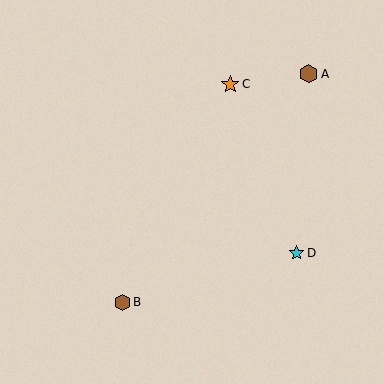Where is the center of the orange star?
The center of the orange star is at (230, 84).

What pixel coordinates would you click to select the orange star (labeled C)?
Click at (230, 84) to select the orange star C.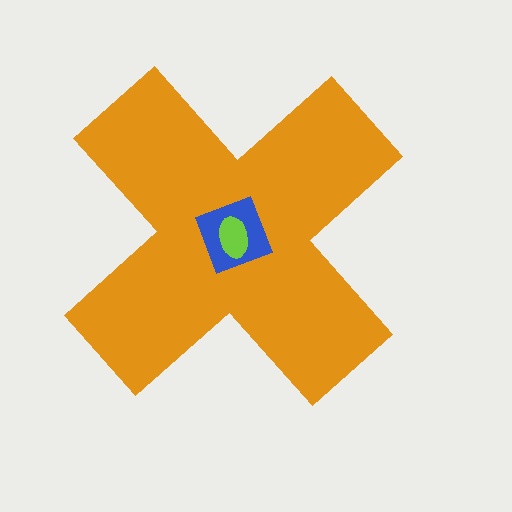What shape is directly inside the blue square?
The lime ellipse.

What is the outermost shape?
The orange cross.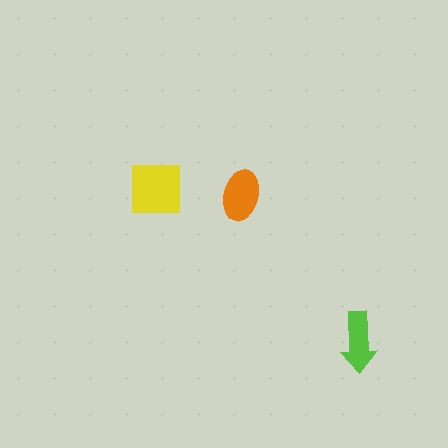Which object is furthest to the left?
The yellow square is leftmost.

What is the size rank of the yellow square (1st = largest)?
1st.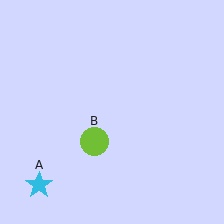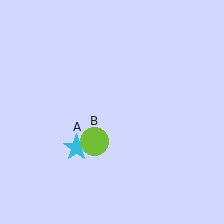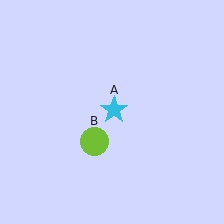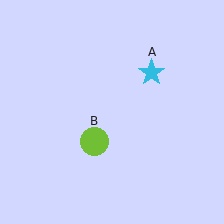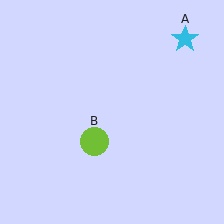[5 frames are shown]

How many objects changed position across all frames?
1 object changed position: cyan star (object A).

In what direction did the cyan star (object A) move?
The cyan star (object A) moved up and to the right.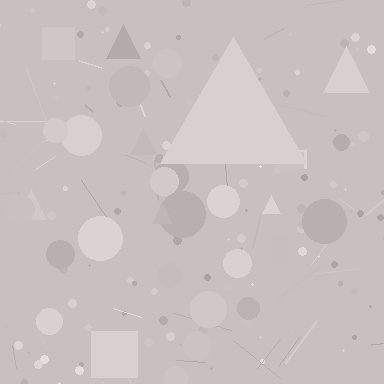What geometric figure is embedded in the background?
A triangle is embedded in the background.